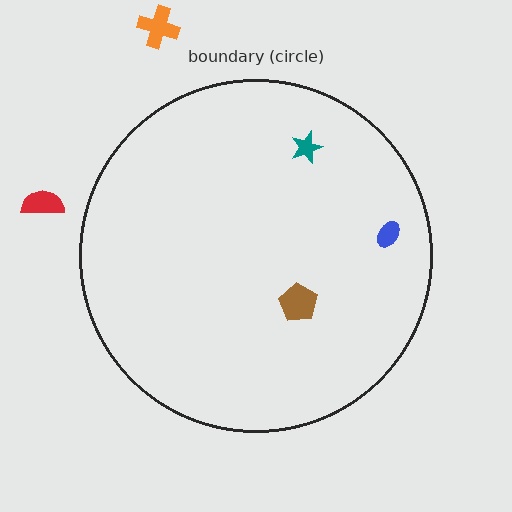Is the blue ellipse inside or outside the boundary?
Inside.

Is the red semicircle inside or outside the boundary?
Outside.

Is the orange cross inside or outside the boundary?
Outside.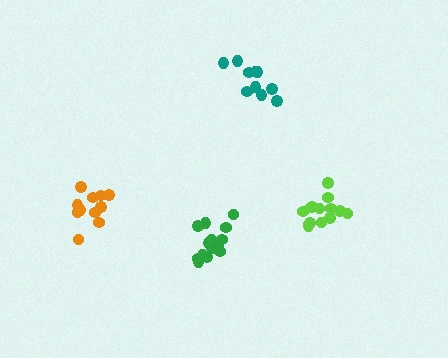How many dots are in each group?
Group 1: 11 dots, Group 2: 10 dots, Group 3: 14 dots, Group 4: 14 dots (49 total).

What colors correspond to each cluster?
The clusters are colored: orange, teal, green, lime.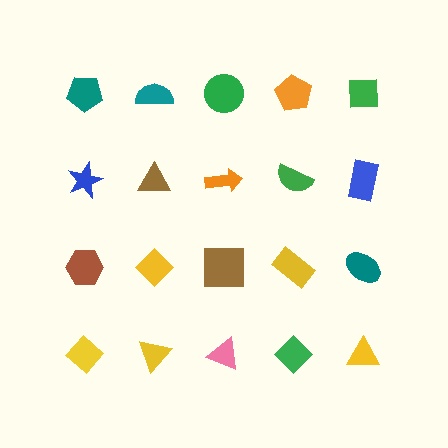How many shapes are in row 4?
5 shapes.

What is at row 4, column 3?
A pink triangle.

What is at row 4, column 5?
A yellow triangle.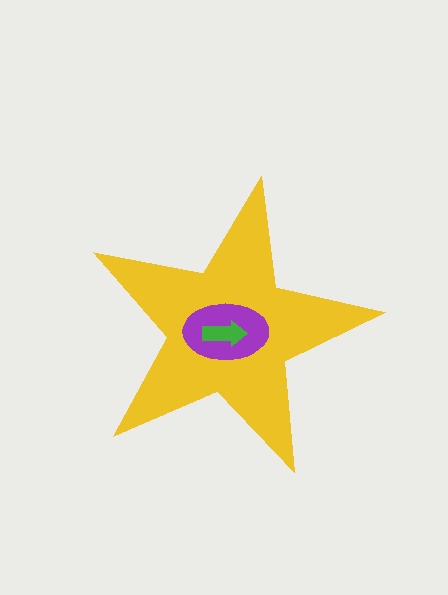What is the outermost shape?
The yellow star.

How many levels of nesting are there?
3.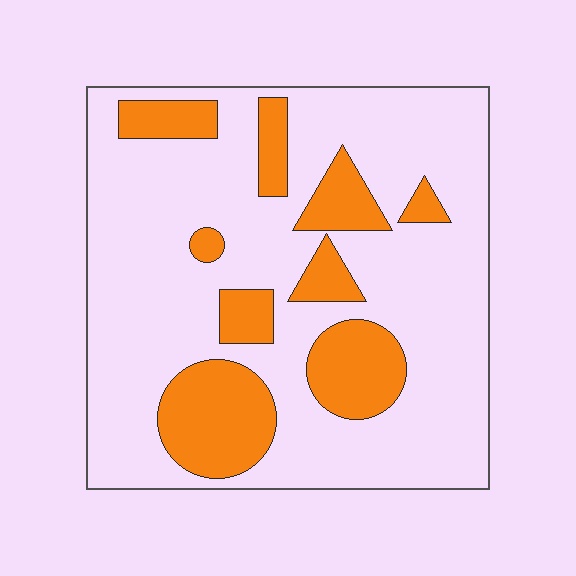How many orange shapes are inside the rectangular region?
9.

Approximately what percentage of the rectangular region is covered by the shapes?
Approximately 25%.